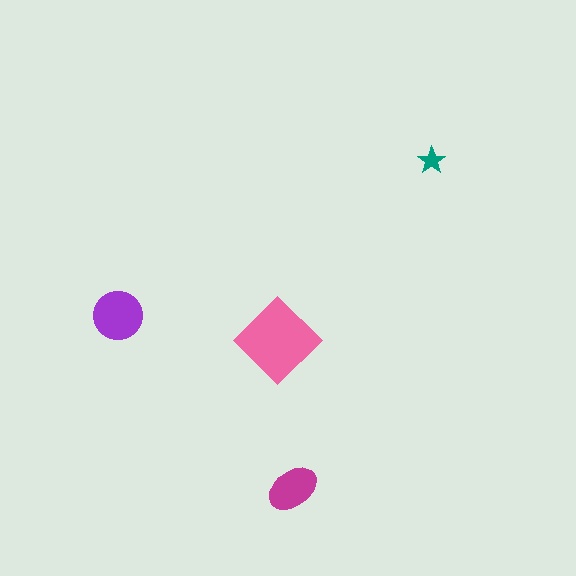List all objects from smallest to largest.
The teal star, the magenta ellipse, the purple circle, the pink diamond.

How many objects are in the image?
There are 4 objects in the image.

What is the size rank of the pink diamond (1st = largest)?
1st.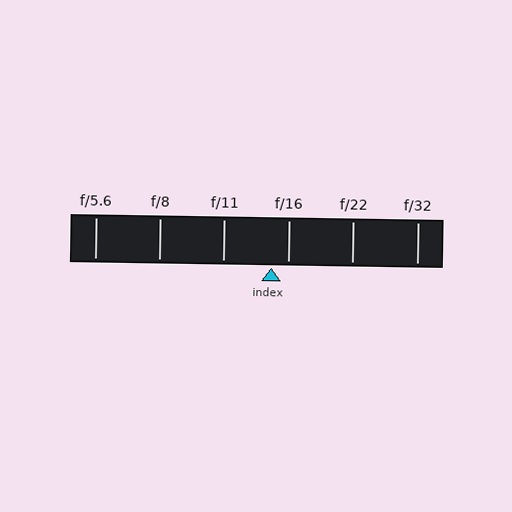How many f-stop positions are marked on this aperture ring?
There are 6 f-stop positions marked.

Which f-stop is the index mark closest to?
The index mark is closest to f/16.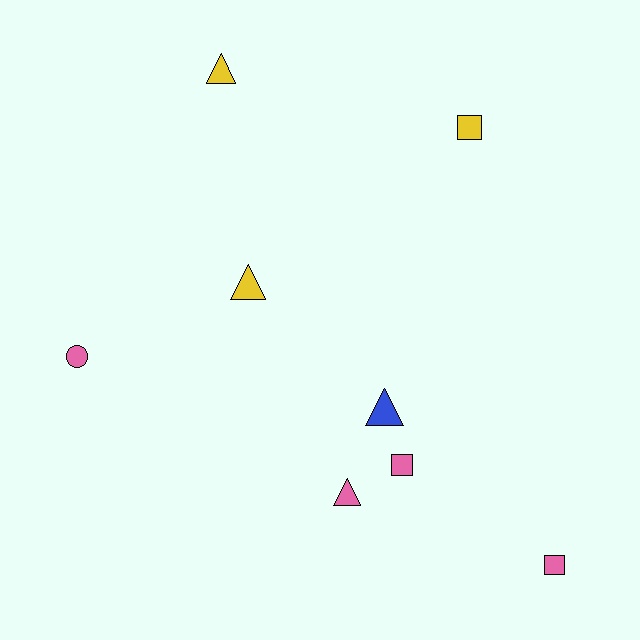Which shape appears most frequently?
Triangle, with 4 objects.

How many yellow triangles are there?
There are 2 yellow triangles.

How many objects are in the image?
There are 8 objects.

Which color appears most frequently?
Pink, with 4 objects.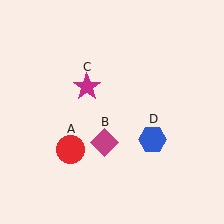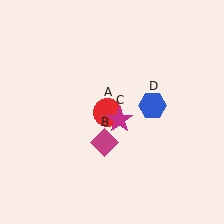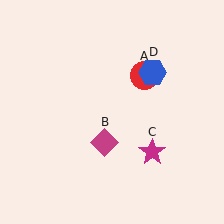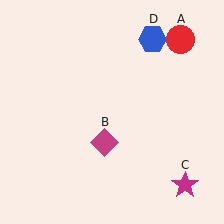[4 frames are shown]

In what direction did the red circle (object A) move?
The red circle (object A) moved up and to the right.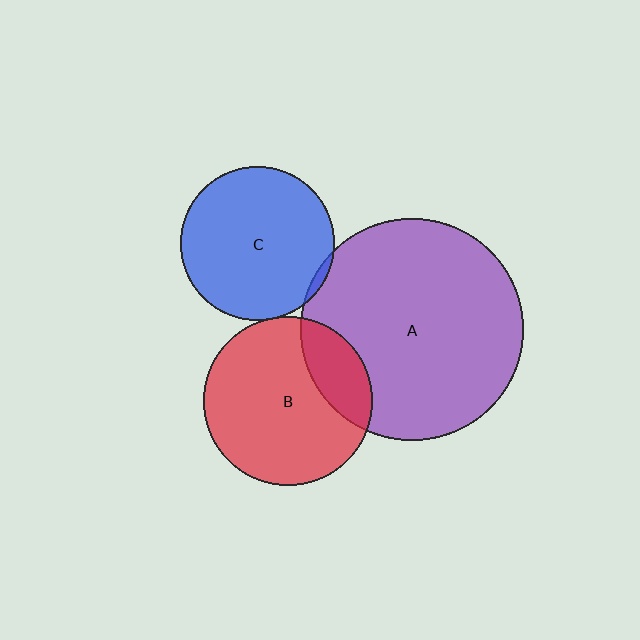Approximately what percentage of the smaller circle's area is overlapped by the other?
Approximately 20%.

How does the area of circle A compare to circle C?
Approximately 2.1 times.